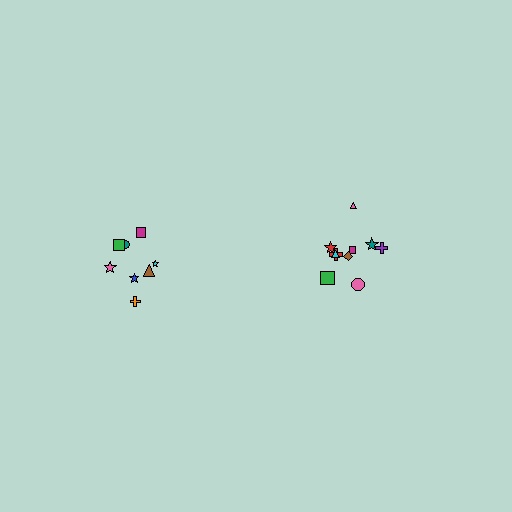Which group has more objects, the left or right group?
The right group.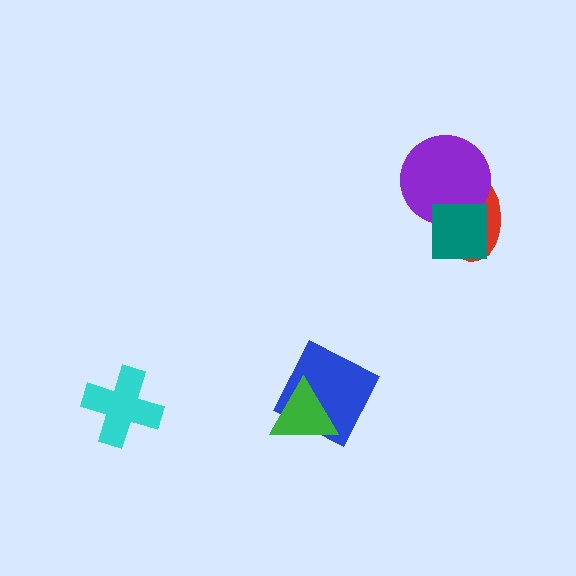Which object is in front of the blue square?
The green triangle is in front of the blue square.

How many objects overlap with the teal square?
2 objects overlap with the teal square.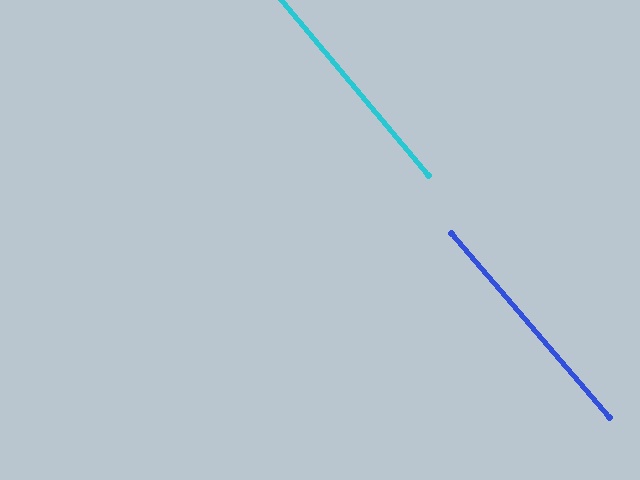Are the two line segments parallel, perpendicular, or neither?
Parallel — their directions differ by only 1.1°.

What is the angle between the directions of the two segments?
Approximately 1 degree.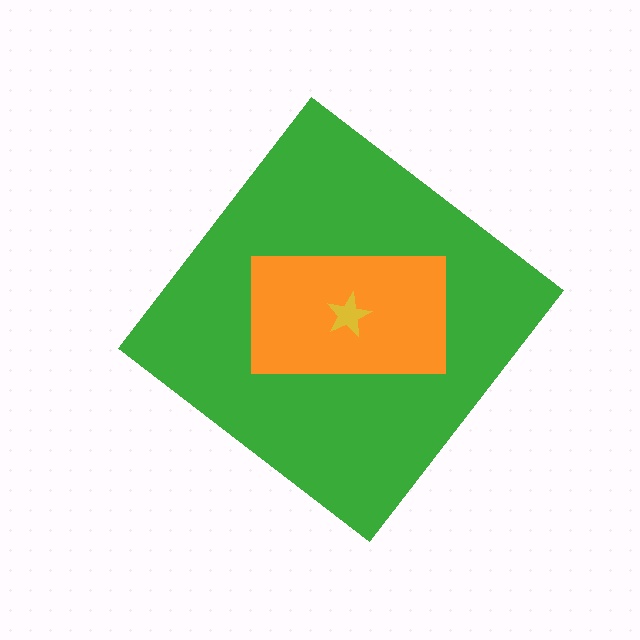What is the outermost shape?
The green diamond.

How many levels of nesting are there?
3.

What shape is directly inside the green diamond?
The orange rectangle.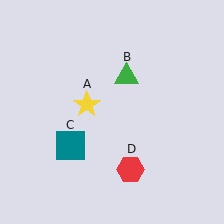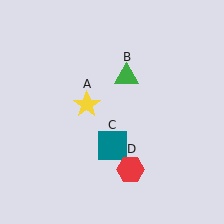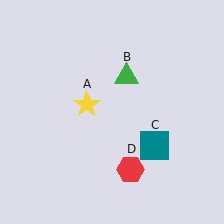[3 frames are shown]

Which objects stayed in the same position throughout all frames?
Yellow star (object A) and green triangle (object B) and red hexagon (object D) remained stationary.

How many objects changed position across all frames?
1 object changed position: teal square (object C).